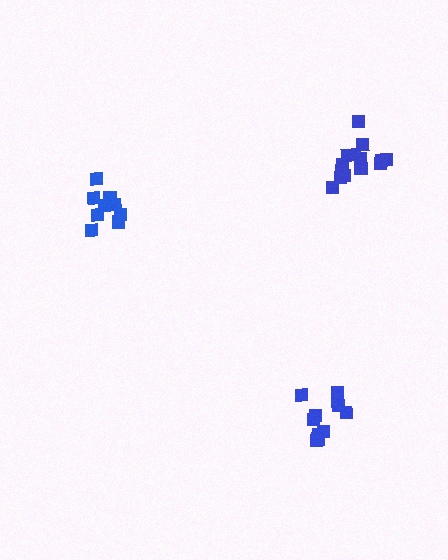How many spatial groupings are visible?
There are 3 spatial groupings.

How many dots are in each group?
Group 1: 15 dots, Group 2: 10 dots, Group 3: 9 dots (34 total).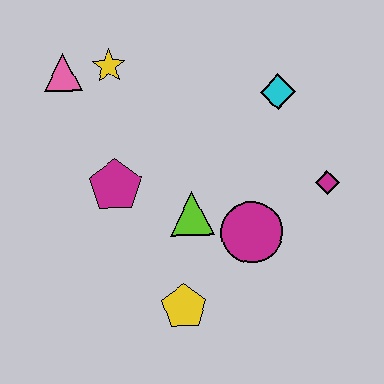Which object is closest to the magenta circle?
The lime triangle is closest to the magenta circle.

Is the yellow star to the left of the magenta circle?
Yes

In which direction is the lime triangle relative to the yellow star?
The lime triangle is below the yellow star.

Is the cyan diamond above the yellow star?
No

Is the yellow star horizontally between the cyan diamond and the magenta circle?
No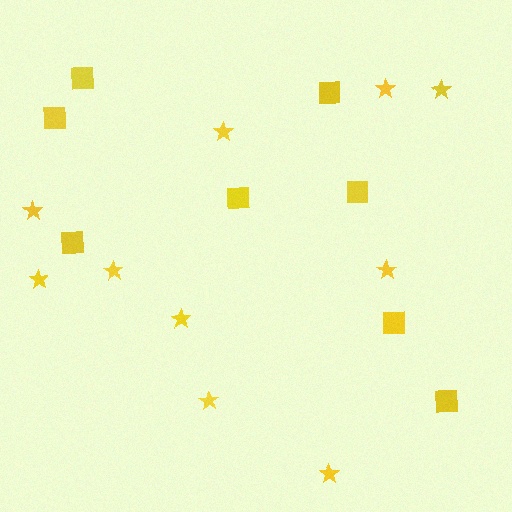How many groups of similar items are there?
There are 2 groups: one group of stars (10) and one group of squares (8).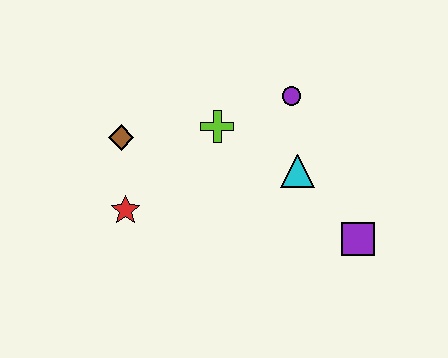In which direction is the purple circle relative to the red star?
The purple circle is to the right of the red star.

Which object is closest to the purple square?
The cyan triangle is closest to the purple square.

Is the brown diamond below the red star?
No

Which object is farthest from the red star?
The purple square is farthest from the red star.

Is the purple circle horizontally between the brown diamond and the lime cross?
No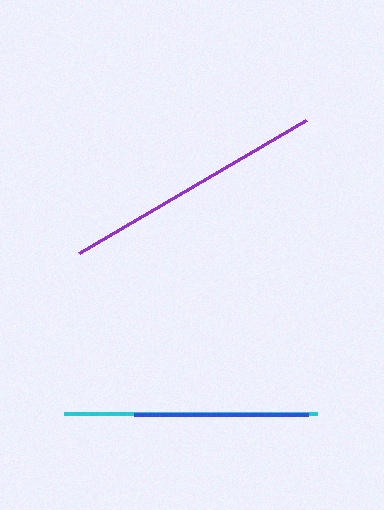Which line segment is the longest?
The purple line is the longest at approximately 263 pixels.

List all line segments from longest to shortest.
From longest to shortest: purple, cyan, blue.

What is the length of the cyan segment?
The cyan segment is approximately 252 pixels long.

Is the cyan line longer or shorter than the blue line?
The cyan line is longer than the blue line.